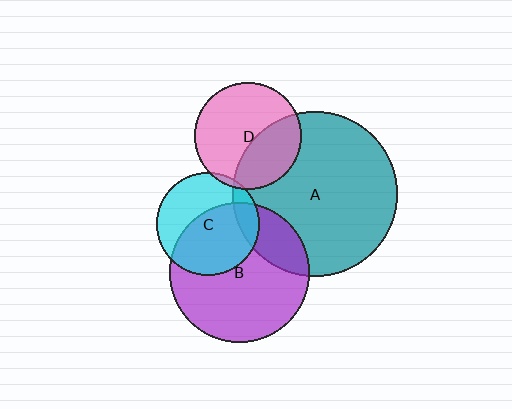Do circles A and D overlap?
Yes.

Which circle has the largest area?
Circle A (teal).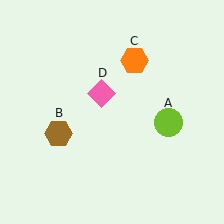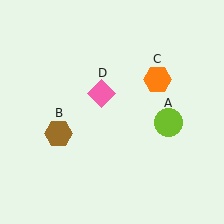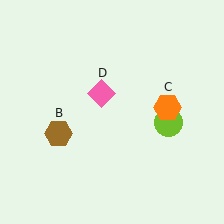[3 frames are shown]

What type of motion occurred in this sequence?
The orange hexagon (object C) rotated clockwise around the center of the scene.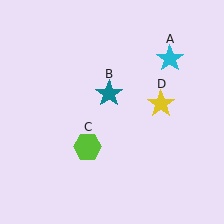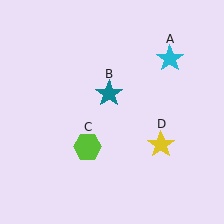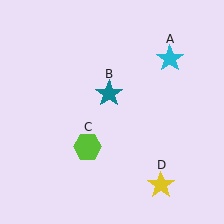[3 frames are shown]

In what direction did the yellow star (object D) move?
The yellow star (object D) moved down.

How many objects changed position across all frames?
1 object changed position: yellow star (object D).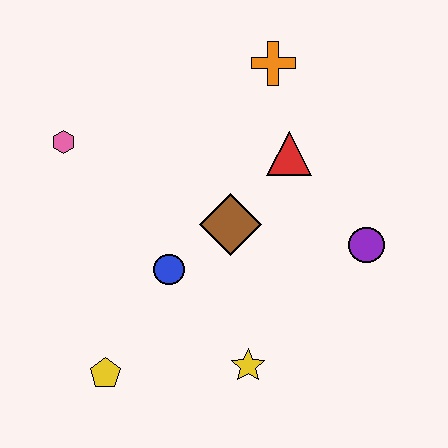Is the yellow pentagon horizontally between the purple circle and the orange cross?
No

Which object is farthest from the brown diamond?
The yellow pentagon is farthest from the brown diamond.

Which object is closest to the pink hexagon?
The blue circle is closest to the pink hexagon.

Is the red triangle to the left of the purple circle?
Yes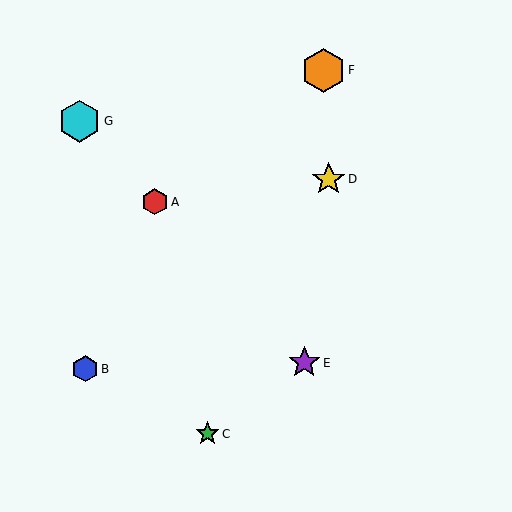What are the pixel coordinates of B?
Object B is at (85, 369).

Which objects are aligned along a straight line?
Objects A, E, G are aligned along a straight line.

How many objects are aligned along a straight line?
3 objects (A, E, G) are aligned along a straight line.